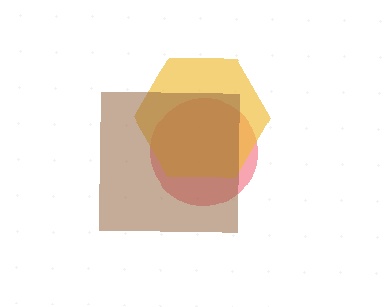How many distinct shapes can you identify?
There are 3 distinct shapes: a red circle, a yellow hexagon, a brown square.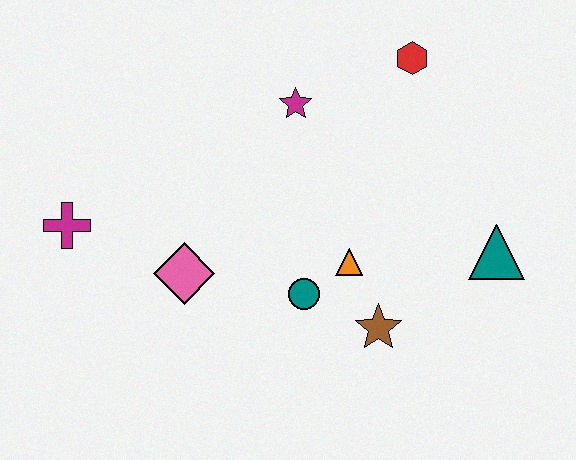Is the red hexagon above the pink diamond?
Yes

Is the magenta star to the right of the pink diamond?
Yes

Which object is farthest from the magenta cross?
The teal triangle is farthest from the magenta cross.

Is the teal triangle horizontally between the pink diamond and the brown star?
No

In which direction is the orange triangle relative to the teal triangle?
The orange triangle is to the left of the teal triangle.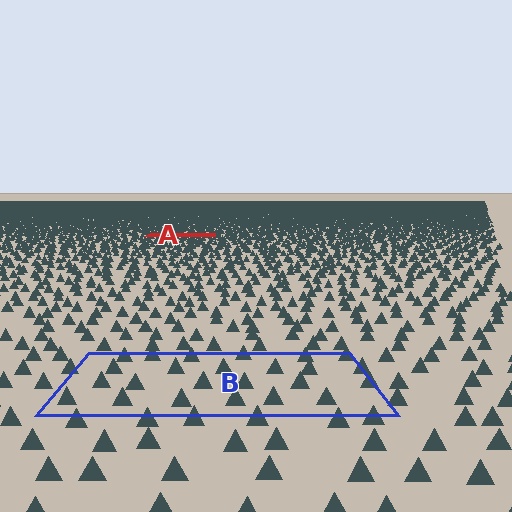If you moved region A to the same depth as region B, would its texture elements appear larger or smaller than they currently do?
They would appear larger. At a closer depth, the same texture elements are projected at a bigger on-screen size.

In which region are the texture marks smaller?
The texture marks are smaller in region A, because it is farther away.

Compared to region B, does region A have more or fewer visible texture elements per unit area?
Region A has more texture elements per unit area — they are packed more densely because it is farther away.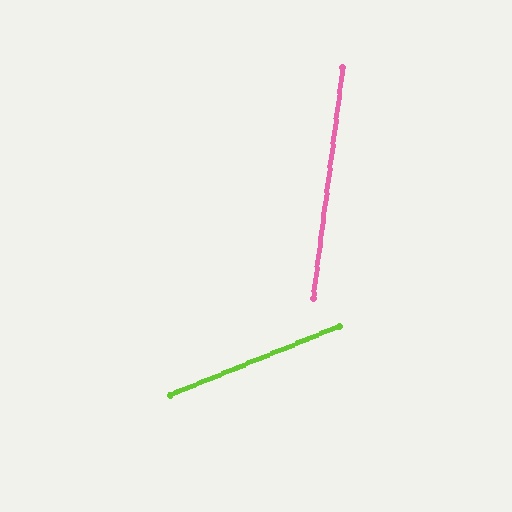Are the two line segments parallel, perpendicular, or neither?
Neither parallel nor perpendicular — they differ by about 60°.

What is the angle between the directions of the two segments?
Approximately 60 degrees.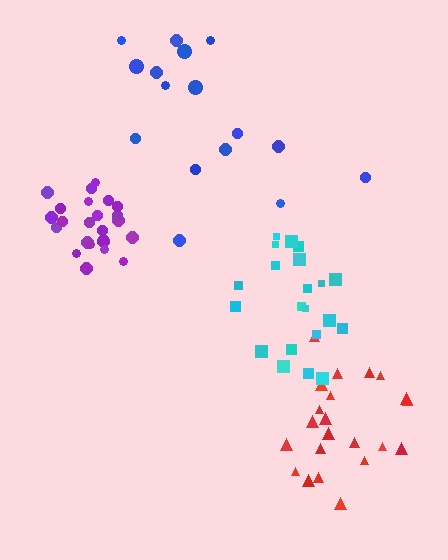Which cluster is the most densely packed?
Purple.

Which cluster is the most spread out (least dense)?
Blue.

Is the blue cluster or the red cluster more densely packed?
Red.